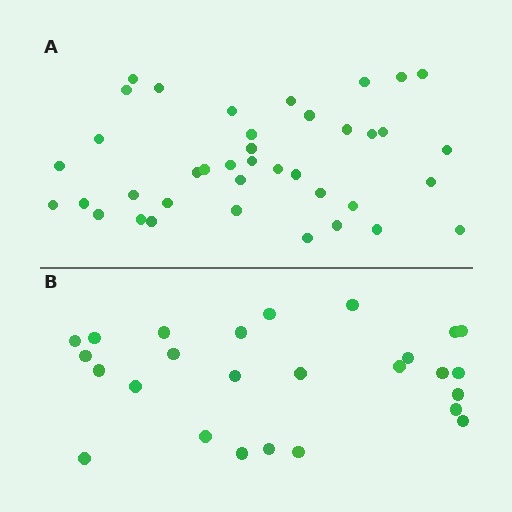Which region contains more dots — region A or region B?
Region A (the top region) has more dots.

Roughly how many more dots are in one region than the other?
Region A has approximately 15 more dots than region B.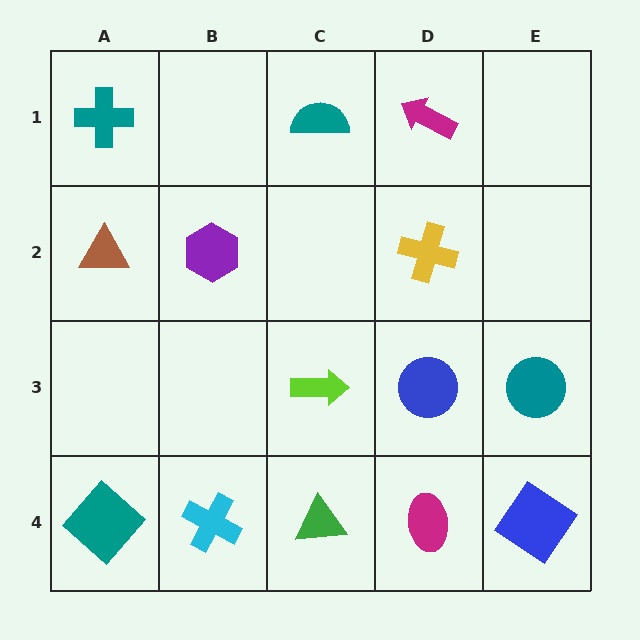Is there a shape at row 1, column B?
No, that cell is empty.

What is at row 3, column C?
A lime arrow.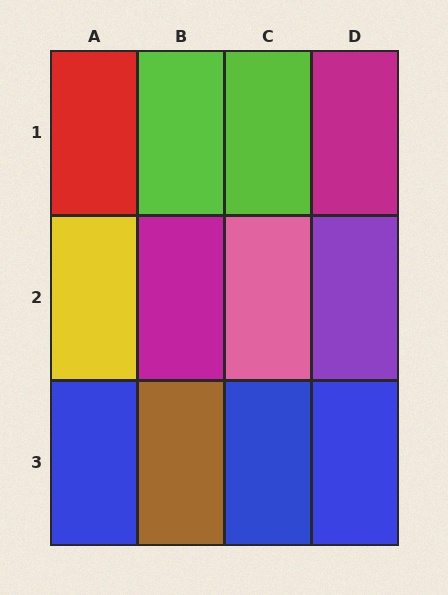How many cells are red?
1 cell is red.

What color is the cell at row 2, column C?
Pink.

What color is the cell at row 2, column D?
Purple.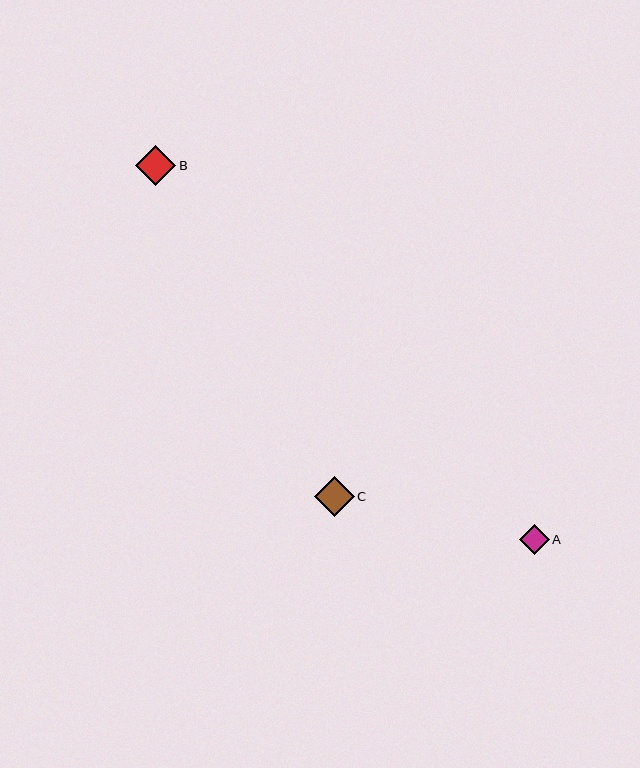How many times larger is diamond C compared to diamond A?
Diamond C is approximately 1.3 times the size of diamond A.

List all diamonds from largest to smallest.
From largest to smallest: B, C, A.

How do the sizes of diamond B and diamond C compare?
Diamond B and diamond C are approximately the same size.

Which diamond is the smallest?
Diamond A is the smallest with a size of approximately 30 pixels.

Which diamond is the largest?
Diamond B is the largest with a size of approximately 41 pixels.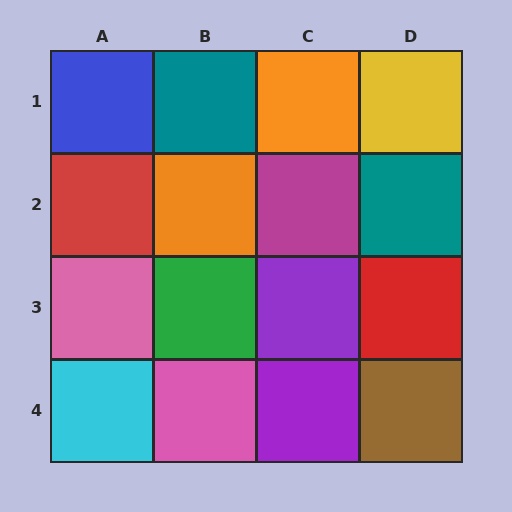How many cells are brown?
1 cell is brown.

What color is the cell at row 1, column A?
Blue.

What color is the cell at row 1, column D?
Yellow.